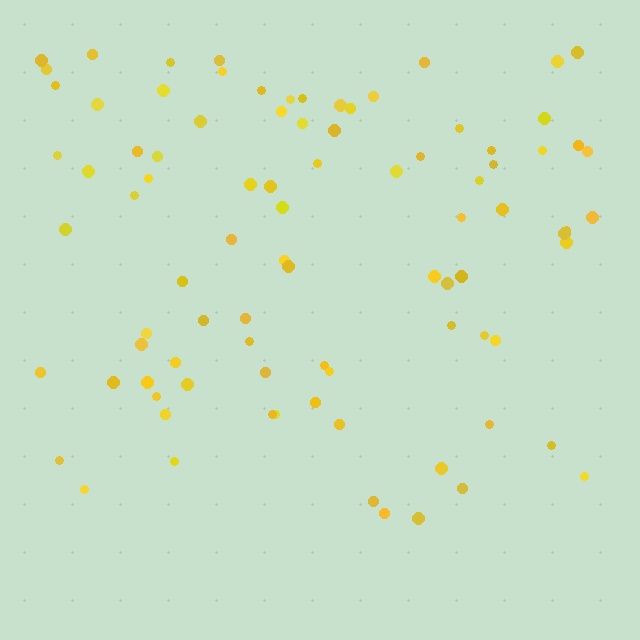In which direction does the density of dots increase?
From bottom to top, with the top side densest.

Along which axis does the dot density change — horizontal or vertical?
Vertical.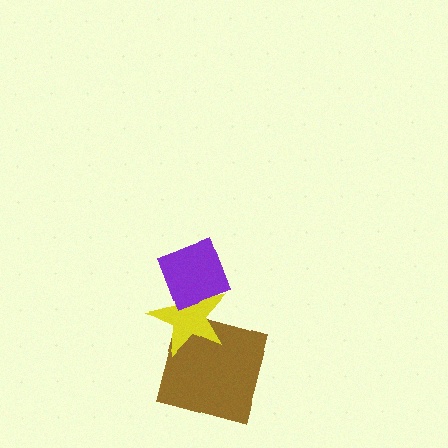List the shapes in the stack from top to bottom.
From top to bottom: the purple diamond, the yellow star, the brown square.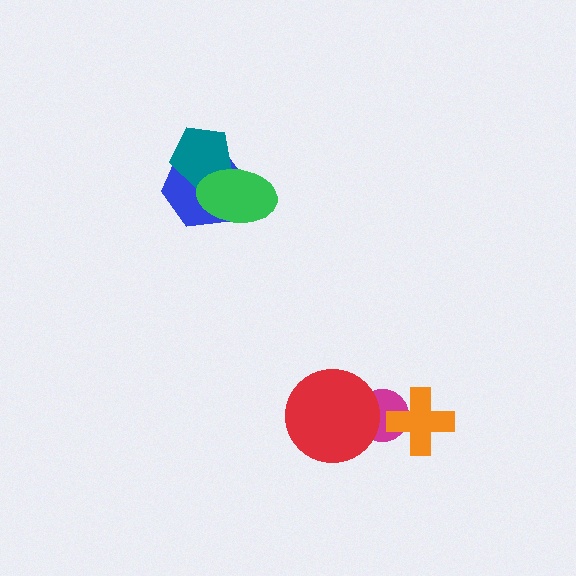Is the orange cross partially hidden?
No, no other shape covers it.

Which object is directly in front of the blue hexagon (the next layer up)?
The teal pentagon is directly in front of the blue hexagon.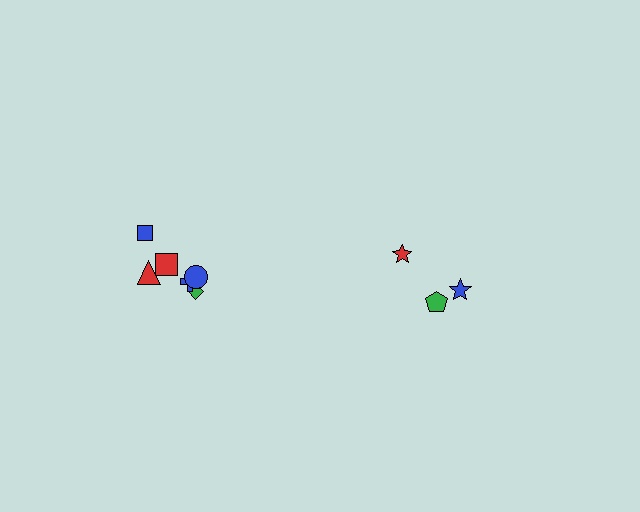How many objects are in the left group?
There are 6 objects.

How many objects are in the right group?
There are 3 objects.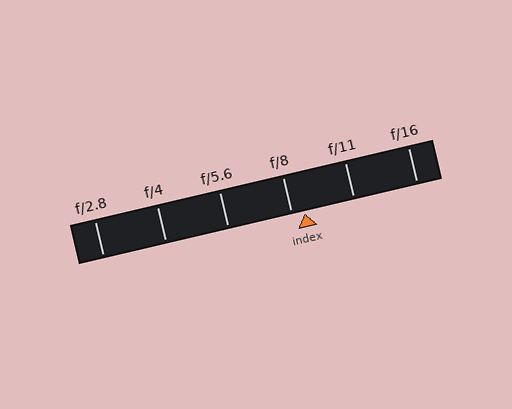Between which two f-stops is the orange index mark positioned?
The index mark is between f/8 and f/11.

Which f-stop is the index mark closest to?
The index mark is closest to f/8.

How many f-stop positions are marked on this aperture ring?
There are 6 f-stop positions marked.